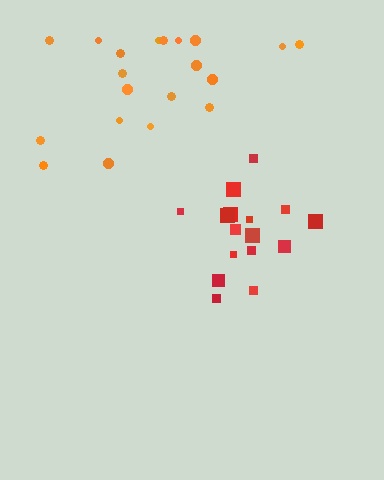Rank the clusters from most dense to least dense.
red, orange.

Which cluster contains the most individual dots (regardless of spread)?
Orange (20).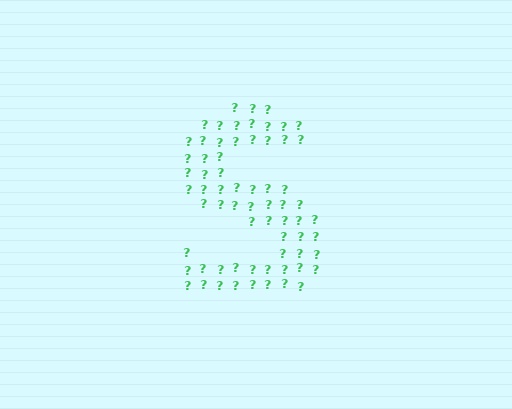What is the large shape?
The large shape is the letter S.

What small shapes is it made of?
It is made of small question marks.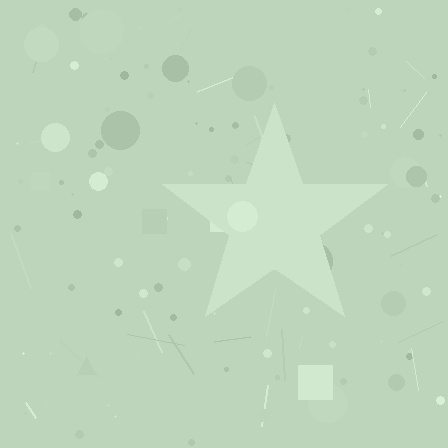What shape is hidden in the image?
A star is hidden in the image.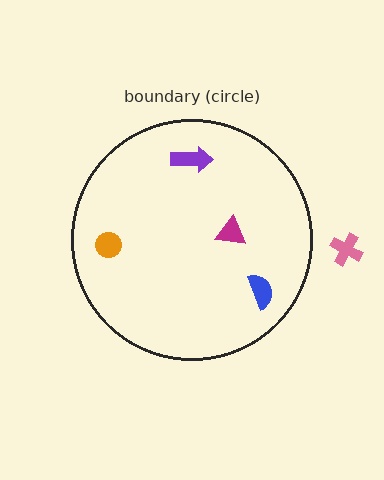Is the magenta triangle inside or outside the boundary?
Inside.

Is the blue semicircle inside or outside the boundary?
Inside.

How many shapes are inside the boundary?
4 inside, 1 outside.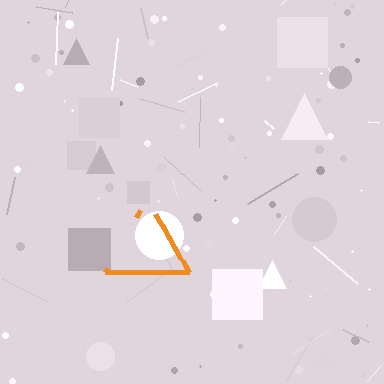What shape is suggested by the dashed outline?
The dashed outline suggests a triangle.